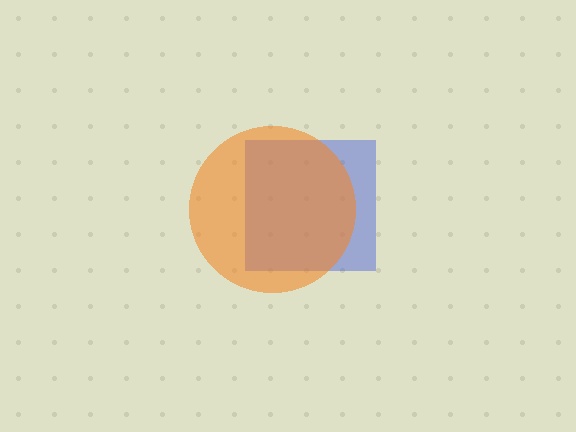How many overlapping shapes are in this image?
There are 2 overlapping shapes in the image.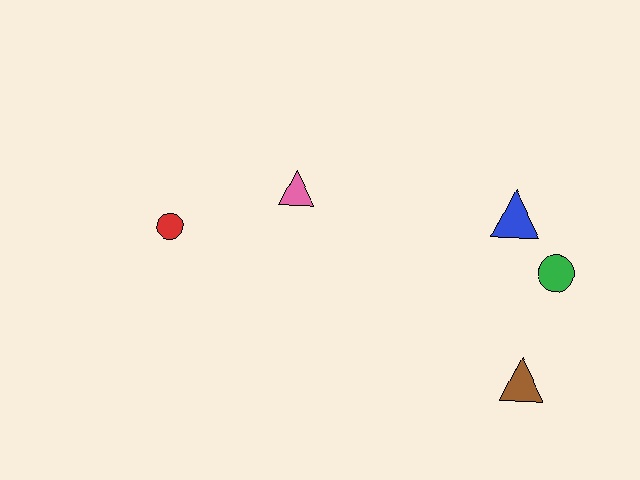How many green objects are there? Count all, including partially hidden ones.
There is 1 green object.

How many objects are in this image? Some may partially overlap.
There are 5 objects.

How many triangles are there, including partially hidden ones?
There are 3 triangles.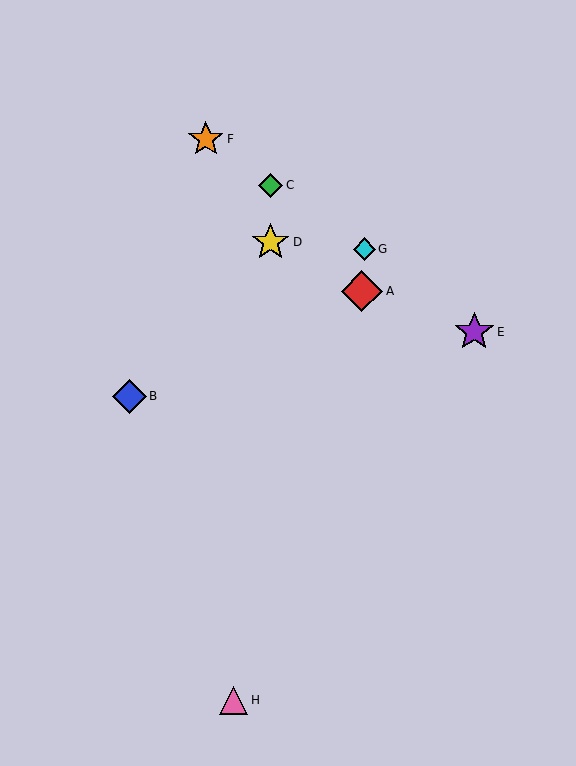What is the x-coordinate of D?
Object D is at x≈271.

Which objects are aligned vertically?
Objects C, D are aligned vertically.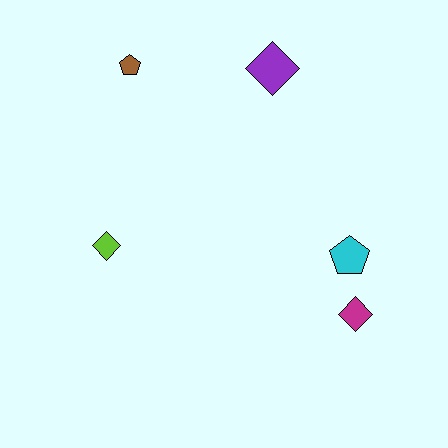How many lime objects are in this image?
There is 1 lime object.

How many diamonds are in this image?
There are 3 diamonds.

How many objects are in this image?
There are 5 objects.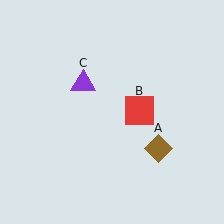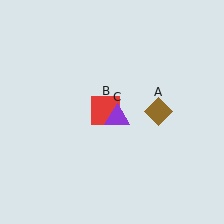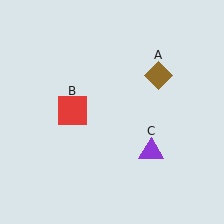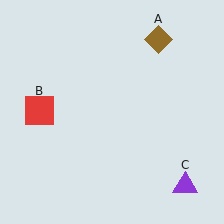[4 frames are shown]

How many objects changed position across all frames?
3 objects changed position: brown diamond (object A), red square (object B), purple triangle (object C).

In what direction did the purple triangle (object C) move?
The purple triangle (object C) moved down and to the right.